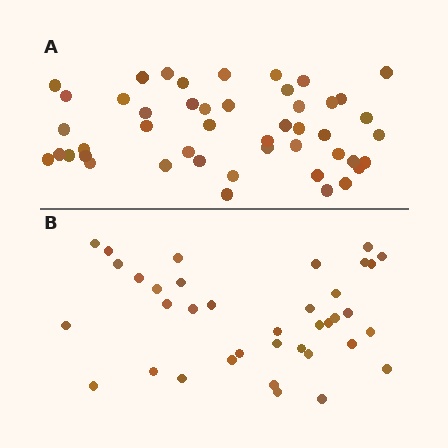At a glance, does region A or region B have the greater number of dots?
Region A (the top region) has more dots.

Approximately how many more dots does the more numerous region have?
Region A has roughly 10 or so more dots than region B.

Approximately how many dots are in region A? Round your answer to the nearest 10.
About 50 dots. (The exact count is 47, which rounds to 50.)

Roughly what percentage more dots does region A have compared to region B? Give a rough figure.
About 25% more.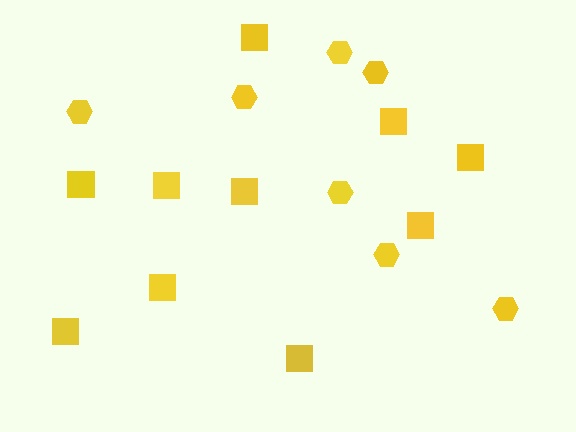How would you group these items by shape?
There are 2 groups: one group of hexagons (7) and one group of squares (10).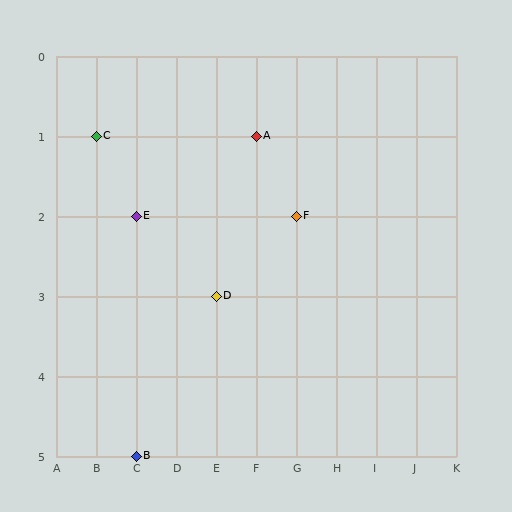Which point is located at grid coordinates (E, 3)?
Point D is at (E, 3).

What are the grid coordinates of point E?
Point E is at grid coordinates (C, 2).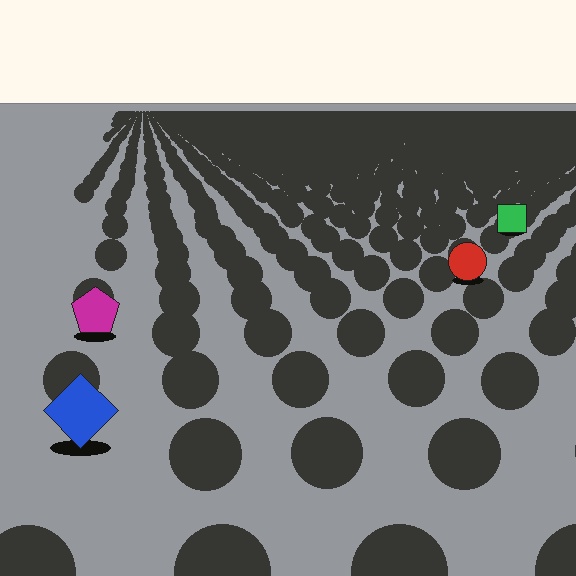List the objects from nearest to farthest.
From nearest to farthest: the blue diamond, the magenta pentagon, the red circle, the green square.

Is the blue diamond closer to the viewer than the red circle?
Yes. The blue diamond is closer — you can tell from the texture gradient: the ground texture is coarser near it.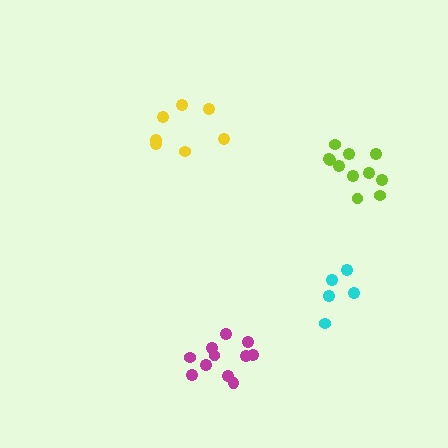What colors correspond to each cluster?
The clusters are colored: yellow, magenta, lime, cyan.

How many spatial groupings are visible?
There are 4 spatial groupings.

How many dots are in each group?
Group 1: 7 dots, Group 2: 11 dots, Group 3: 11 dots, Group 4: 5 dots (34 total).